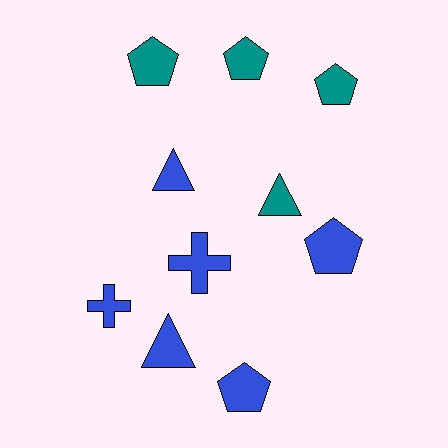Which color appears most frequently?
Blue, with 6 objects.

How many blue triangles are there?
There are 2 blue triangles.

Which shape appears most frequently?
Pentagon, with 5 objects.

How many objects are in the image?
There are 10 objects.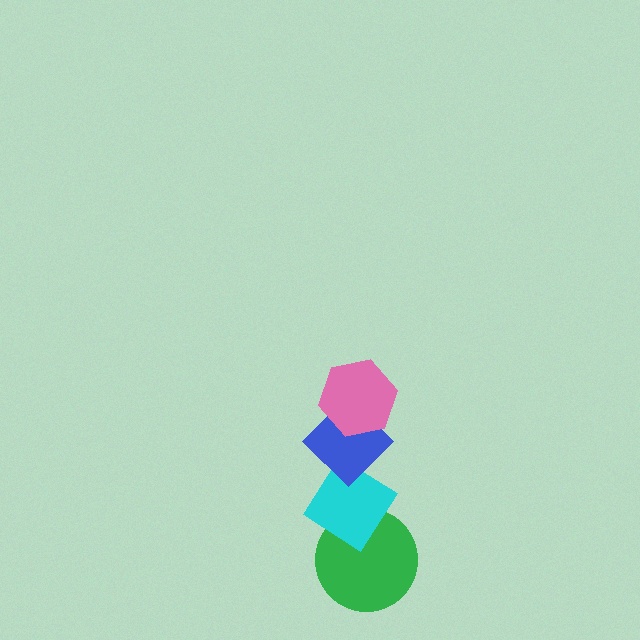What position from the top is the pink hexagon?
The pink hexagon is 1st from the top.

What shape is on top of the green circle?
The cyan diamond is on top of the green circle.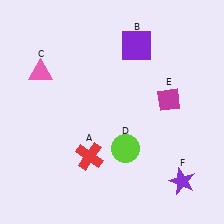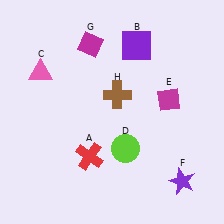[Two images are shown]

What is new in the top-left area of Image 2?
A magenta diamond (G) was added in the top-left area of Image 2.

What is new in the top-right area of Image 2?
A brown cross (H) was added in the top-right area of Image 2.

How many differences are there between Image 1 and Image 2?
There are 2 differences between the two images.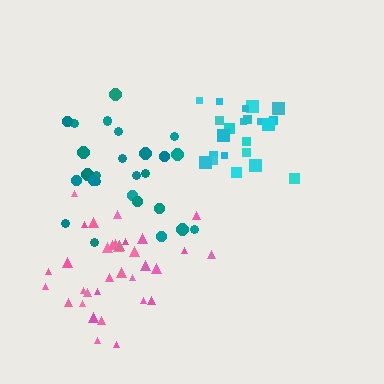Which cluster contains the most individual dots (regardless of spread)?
Pink (34).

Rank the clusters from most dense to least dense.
pink, cyan, teal.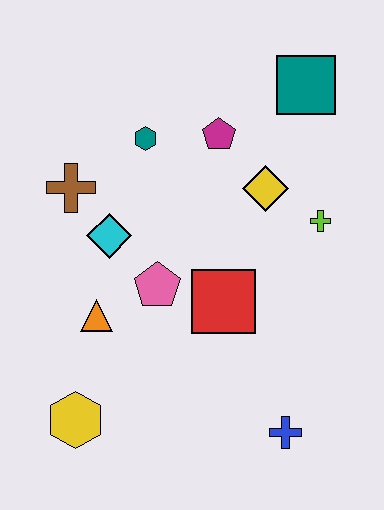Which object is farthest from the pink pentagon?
The teal square is farthest from the pink pentagon.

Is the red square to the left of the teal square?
Yes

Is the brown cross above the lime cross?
Yes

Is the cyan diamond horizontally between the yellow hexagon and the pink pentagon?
Yes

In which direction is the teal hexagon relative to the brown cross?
The teal hexagon is to the right of the brown cross.